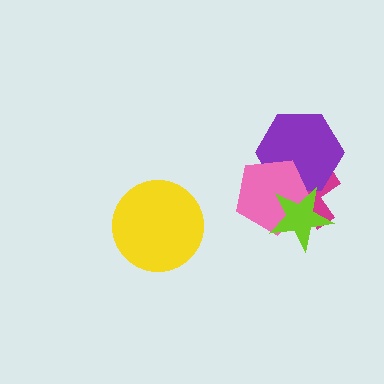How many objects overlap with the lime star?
3 objects overlap with the lime star.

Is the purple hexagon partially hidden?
Yes, it is partially covered by another shape.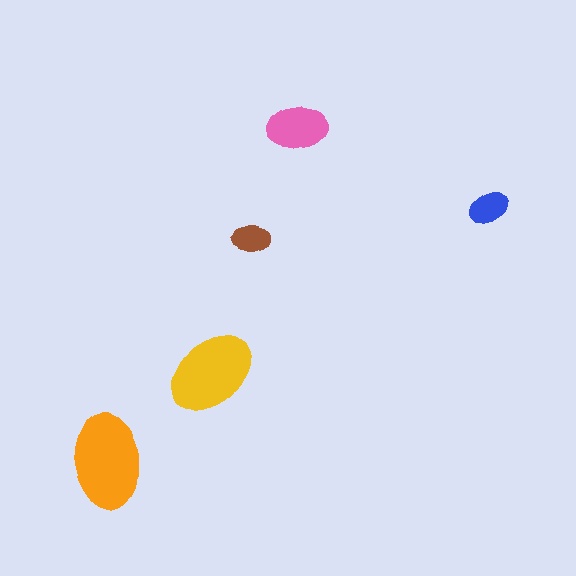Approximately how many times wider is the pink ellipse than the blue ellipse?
About 1.5 times wider.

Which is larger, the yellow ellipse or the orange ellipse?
The orange one.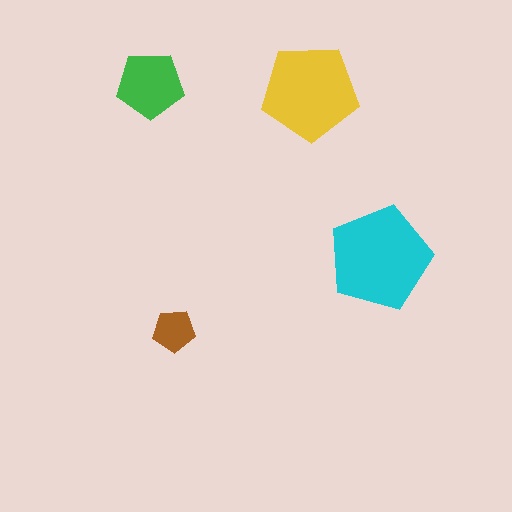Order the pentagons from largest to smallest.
the cyan one, the yellow one, the green one, the brown one.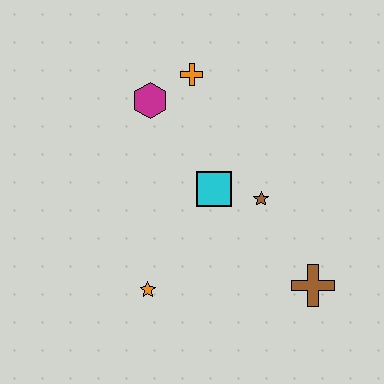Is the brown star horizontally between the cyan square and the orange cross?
No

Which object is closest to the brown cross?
The brown star is closest to the brown cross.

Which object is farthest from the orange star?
The orange cross is farthest from the orange star.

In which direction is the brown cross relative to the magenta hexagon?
The brown cross is below the magenta hexagon.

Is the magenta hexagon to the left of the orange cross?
Yes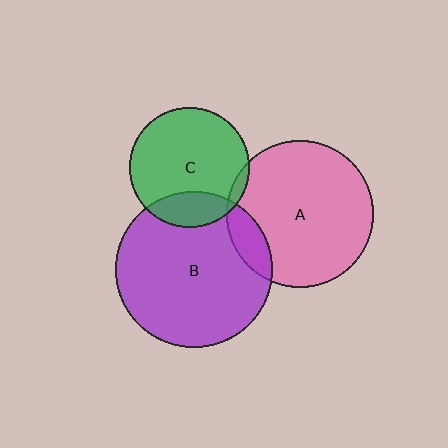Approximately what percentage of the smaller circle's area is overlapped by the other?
Approximately 20%.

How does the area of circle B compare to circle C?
Approximately 1.7 times.